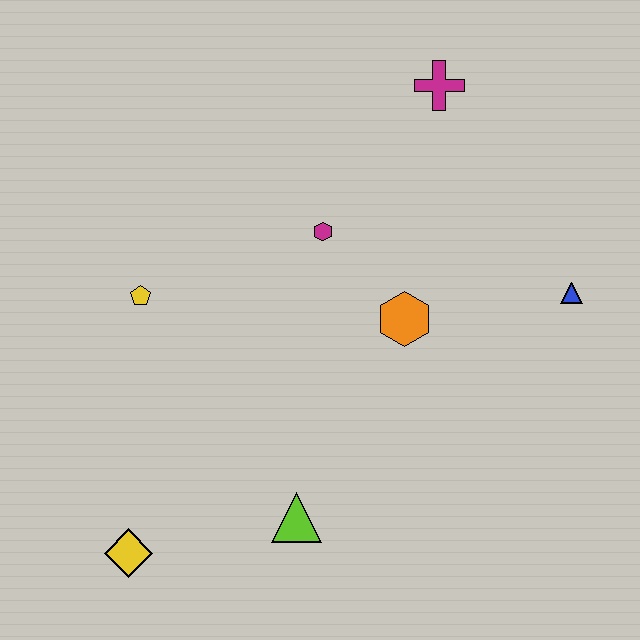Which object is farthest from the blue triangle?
The yellow diamond is farthest from the blue triangle.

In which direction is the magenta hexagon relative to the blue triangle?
The magenta hexagon is to the left of the blue triangle.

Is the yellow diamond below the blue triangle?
Yes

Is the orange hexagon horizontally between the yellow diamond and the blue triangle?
Yes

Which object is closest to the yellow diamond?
The lime triangle is closest to the yellow diamond.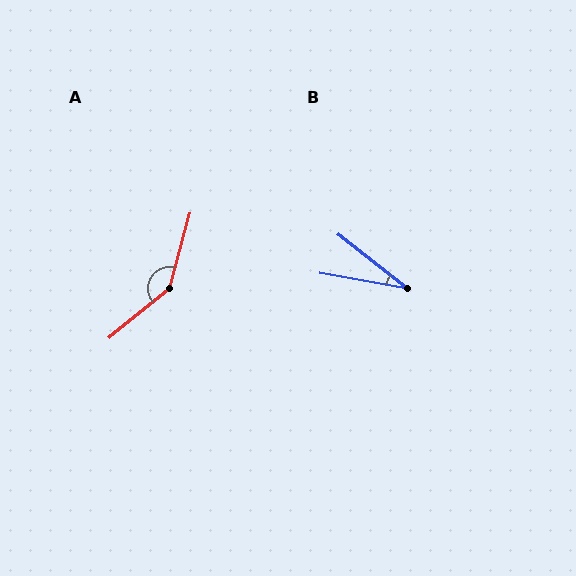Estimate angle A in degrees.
Approximately 145 degrees.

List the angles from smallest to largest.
B (28°), A (145°).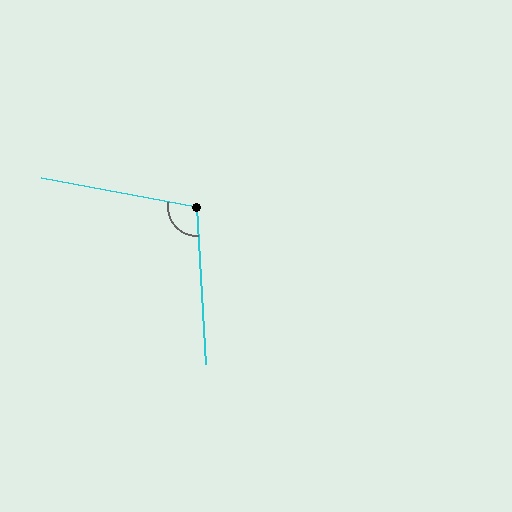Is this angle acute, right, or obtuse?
It is obtuse.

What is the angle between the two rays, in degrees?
Approximately 104 degrees.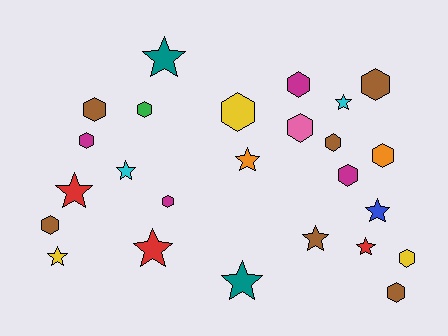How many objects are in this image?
There are 25 objects.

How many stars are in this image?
There are 11 stars.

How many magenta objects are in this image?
There are 4 magenta objects.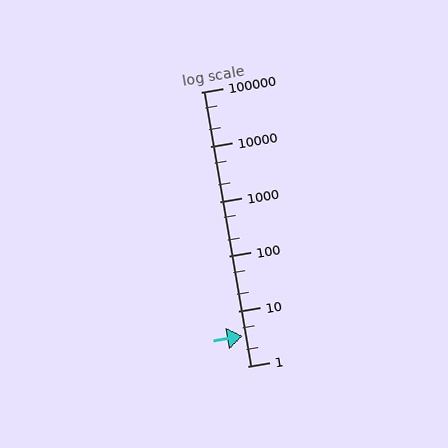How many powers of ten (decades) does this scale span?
The scale spans 5 decades, from 1 to 100000.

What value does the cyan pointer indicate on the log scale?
The pointer indicates approximately 3.5.